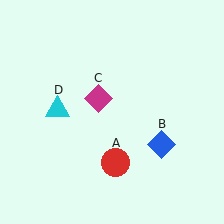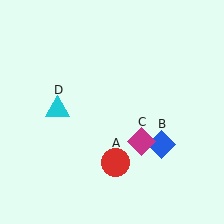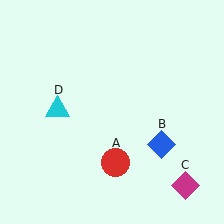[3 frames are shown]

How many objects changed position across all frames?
1 object changed position: magenta diamond (object C).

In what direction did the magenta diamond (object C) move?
The magenta diamond (object C) moved down and to the right.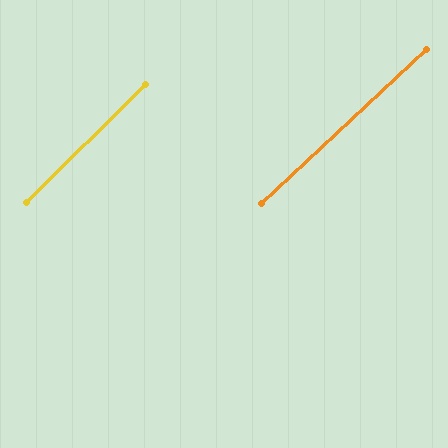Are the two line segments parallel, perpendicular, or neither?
Parallel — their directions differ by only 1.8°.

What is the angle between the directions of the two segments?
Approximately 2 degrees.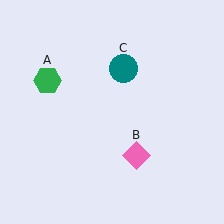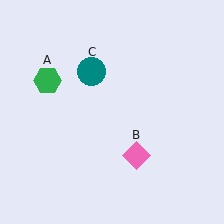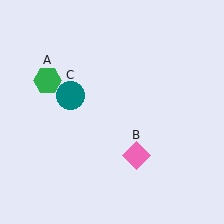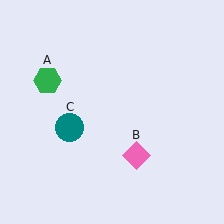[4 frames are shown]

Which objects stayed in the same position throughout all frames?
Green hexagon (object A) and pink diamond (object B) remained stationary.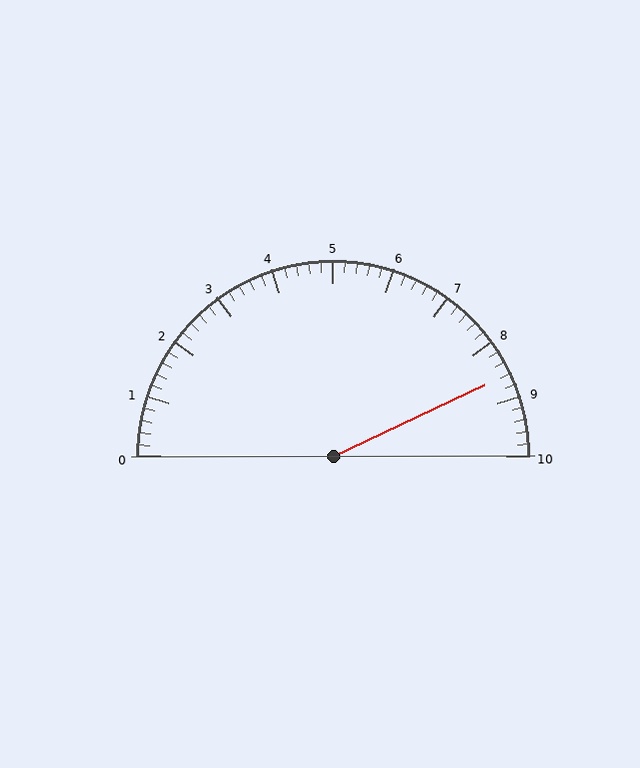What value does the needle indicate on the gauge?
The needle indicates approximately 8.6.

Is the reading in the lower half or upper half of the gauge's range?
The reading is in the upper half of the range (0 to 10).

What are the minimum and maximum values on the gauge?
The gauge ranges from 0 to 10.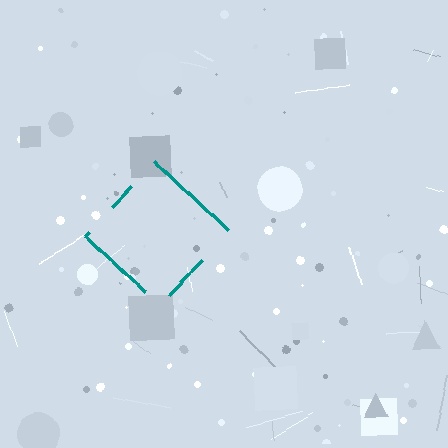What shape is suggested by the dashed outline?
The dashed outline suggests a diamond.